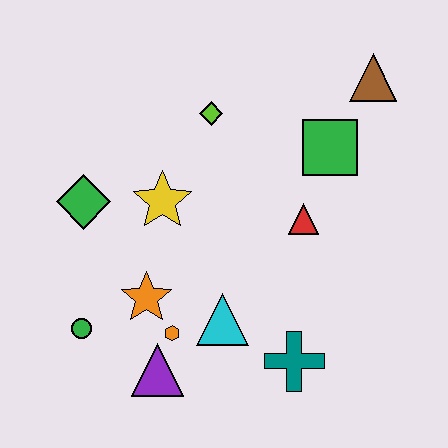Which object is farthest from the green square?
The green circle is farthest from the green square.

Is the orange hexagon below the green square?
Yes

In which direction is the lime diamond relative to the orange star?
The lime diamond is above the orange star.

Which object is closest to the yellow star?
The green diamond is closest to the yellow star.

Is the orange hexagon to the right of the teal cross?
No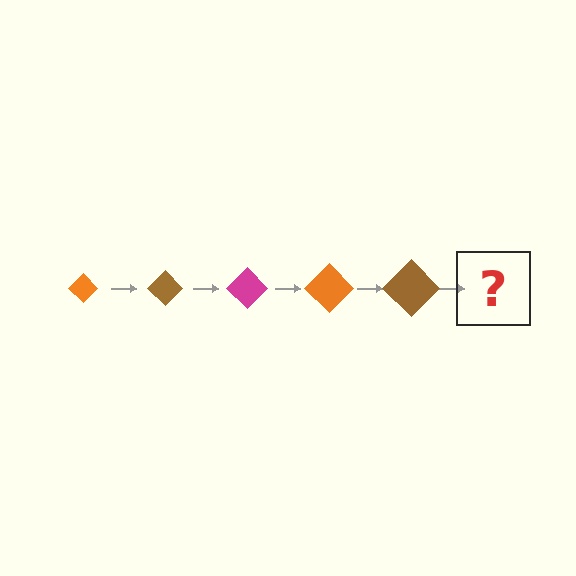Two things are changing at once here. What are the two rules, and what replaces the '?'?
The two rules are that the diamond grows larger each step and the color cycles through orange, brown, and magenta. The '?' should be a magenta diamond, larger than the previous one.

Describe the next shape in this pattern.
It should be a magenta diamond, larger than the previous one.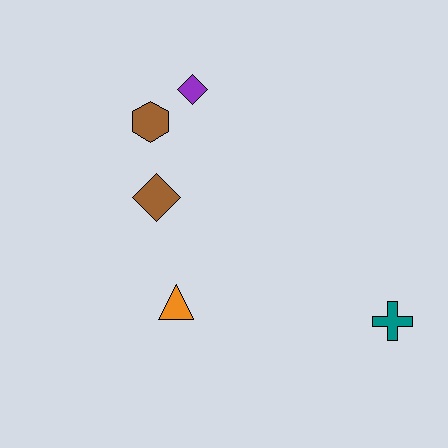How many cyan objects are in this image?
There are no cyan objects.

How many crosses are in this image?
There is 1 cross.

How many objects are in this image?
There are 5 objects.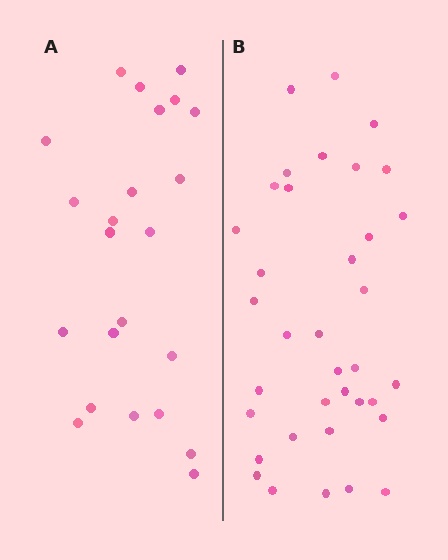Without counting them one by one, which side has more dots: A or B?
Region B (the right region) has more dots.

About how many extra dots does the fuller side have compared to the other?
Region B has approximately 15 more dots than region A.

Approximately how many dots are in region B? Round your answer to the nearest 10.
About 40 dots. (The exact count is 36, which rounds to 40.)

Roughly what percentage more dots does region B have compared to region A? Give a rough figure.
About 55% more.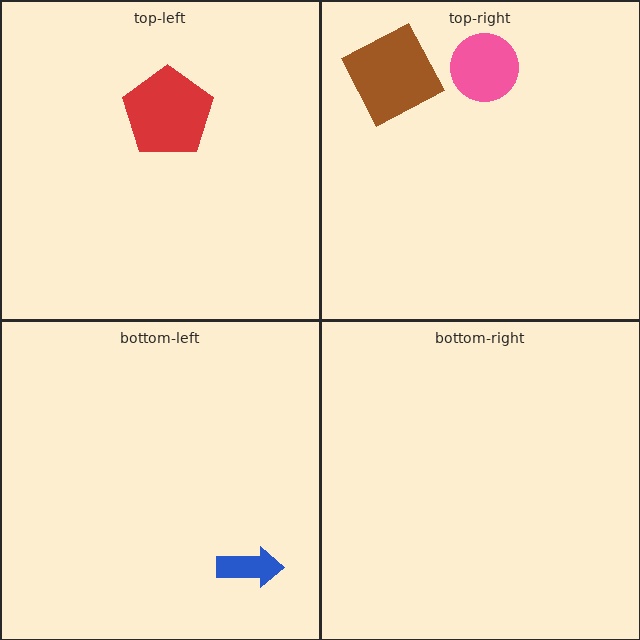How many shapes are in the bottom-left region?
1.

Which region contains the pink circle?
The top-right region.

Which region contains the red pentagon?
The top-left region.